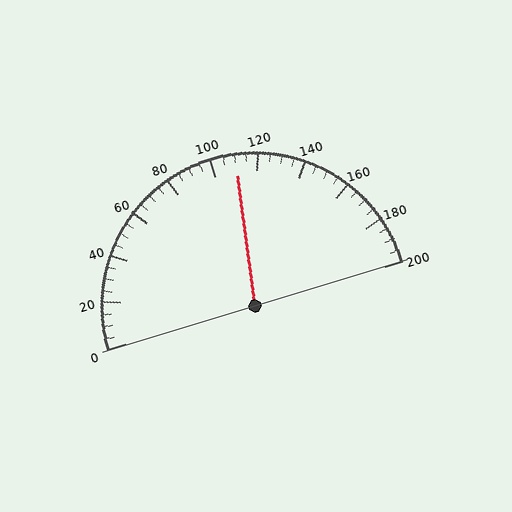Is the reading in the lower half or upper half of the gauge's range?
The reading is in the upper half of the range (0 to 200).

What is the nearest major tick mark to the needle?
The nearest major tick mark is 120.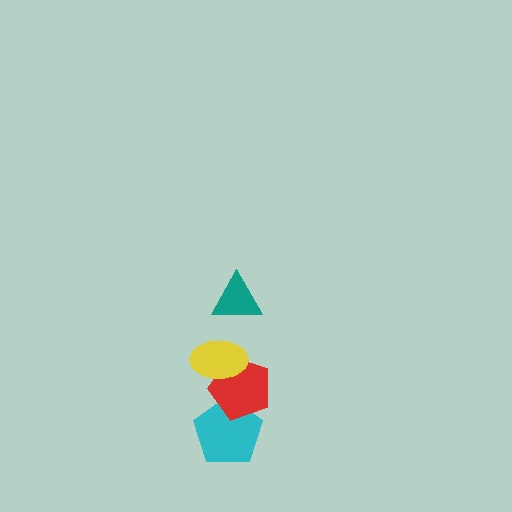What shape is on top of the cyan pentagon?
The red pentagon is on top of the cyan pentagon.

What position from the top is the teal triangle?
The teal triangle is 1st from the top.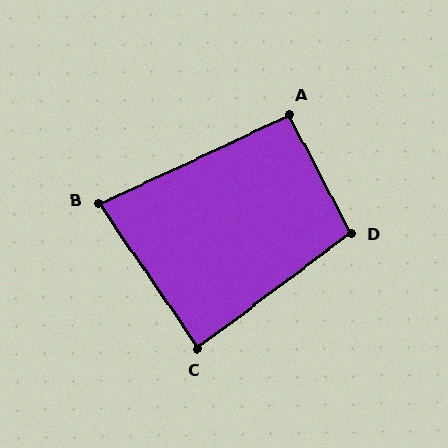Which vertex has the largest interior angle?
D, at approximately 100 degrees.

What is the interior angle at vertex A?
Approximately 92 degrees (approximately right).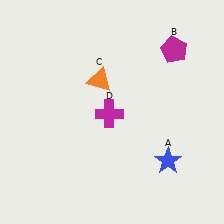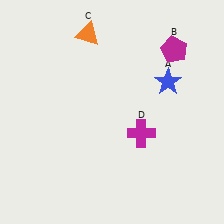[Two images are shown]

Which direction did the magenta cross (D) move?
The magenta cross (D) moved right.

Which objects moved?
The objects that moved are: the blue star (A), the orange triangle (C), the magenta cross (D).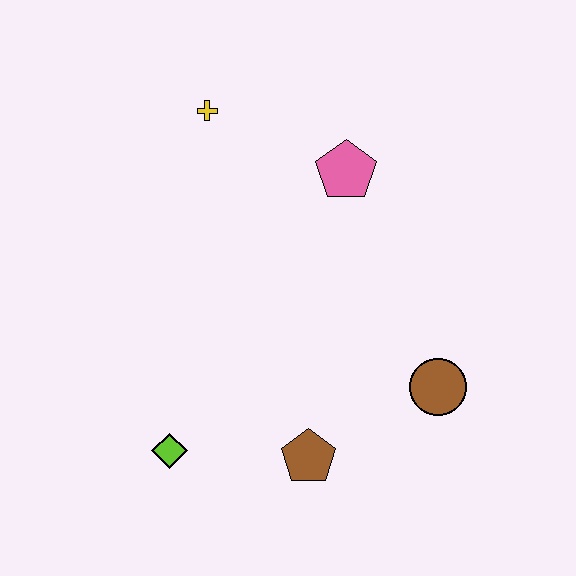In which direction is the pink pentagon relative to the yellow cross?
The pink pentagon is to the right of the yellow cross.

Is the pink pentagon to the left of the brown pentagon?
No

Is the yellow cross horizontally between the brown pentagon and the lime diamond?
Yes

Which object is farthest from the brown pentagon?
The yellow cross is farthest from the brown pentagon.